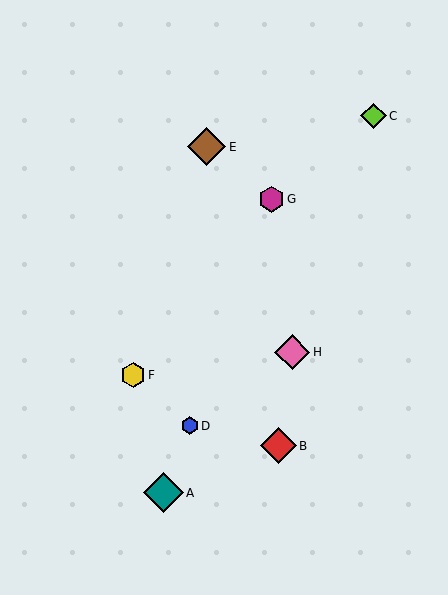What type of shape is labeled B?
Shape B is a red diamond.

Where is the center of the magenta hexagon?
The center of the magenta hexagon is at (272, 199).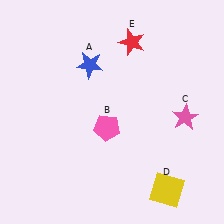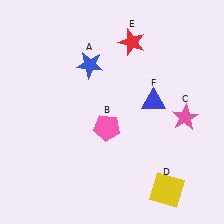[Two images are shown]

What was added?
A blue triangle (F) was added in Image 2.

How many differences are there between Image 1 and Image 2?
There is 1 difference between the two images.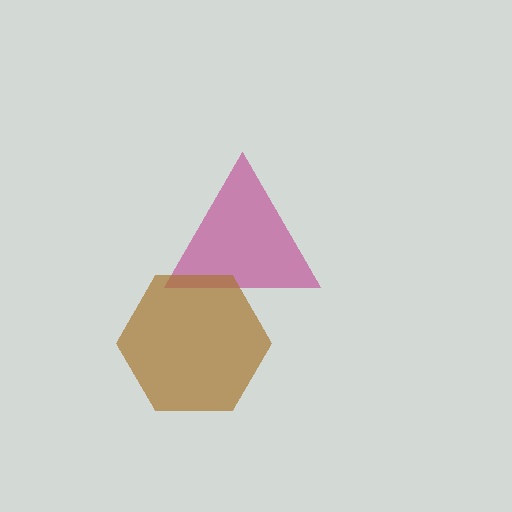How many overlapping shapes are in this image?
There are 2 overlapping shapes in the image.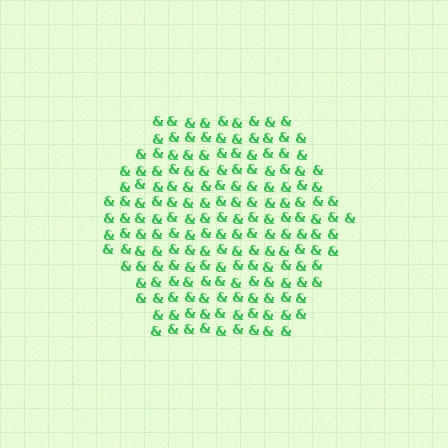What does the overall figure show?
The overall figure shows a hexagon.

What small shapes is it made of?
It is made of small ampersands.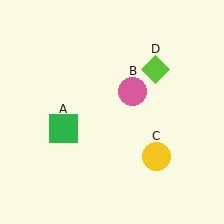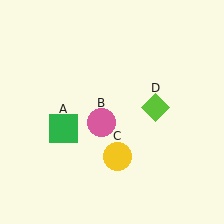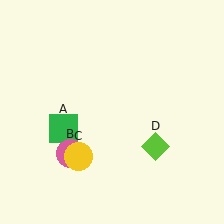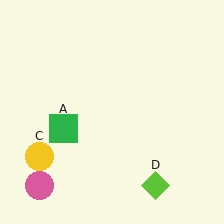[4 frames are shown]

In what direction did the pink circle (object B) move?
The pink circle (object B) moved down and to the left.